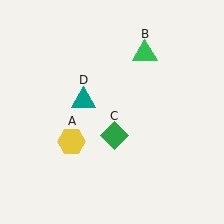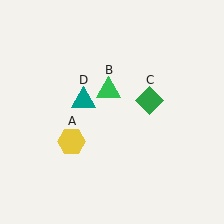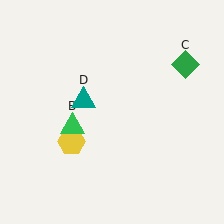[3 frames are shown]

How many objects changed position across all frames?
2 objects changed position: green triangle (object B), green diamond (object C).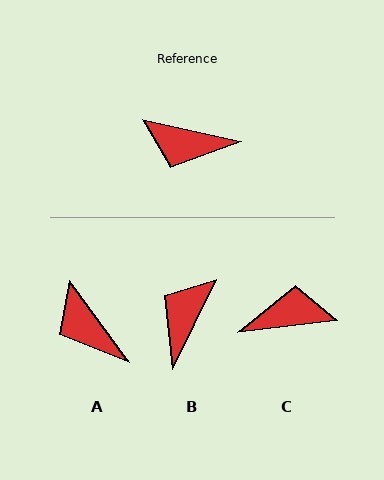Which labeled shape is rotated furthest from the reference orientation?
C, about 161 degrees away.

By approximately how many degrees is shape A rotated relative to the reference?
Approximately 42 degrees clockwise.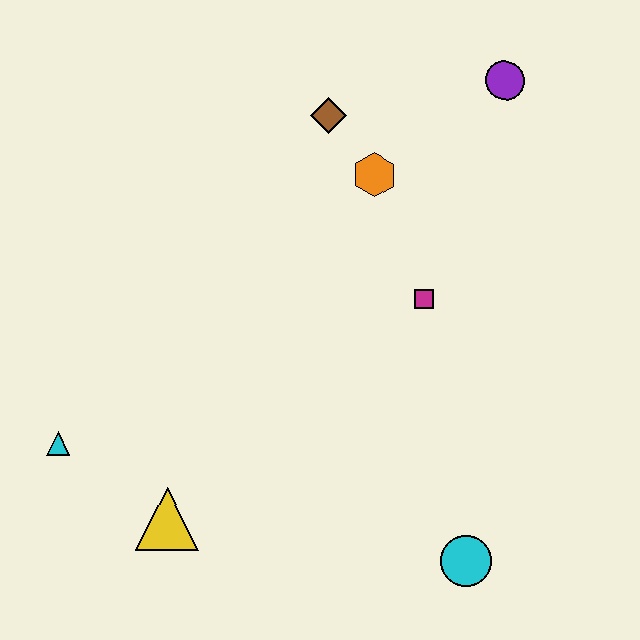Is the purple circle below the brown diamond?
No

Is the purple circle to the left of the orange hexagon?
No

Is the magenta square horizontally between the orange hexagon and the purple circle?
Yes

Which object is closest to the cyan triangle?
The yellow triangle is closest to the cyan triangle.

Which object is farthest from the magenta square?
The cyan triangle is farthest from the magenta square.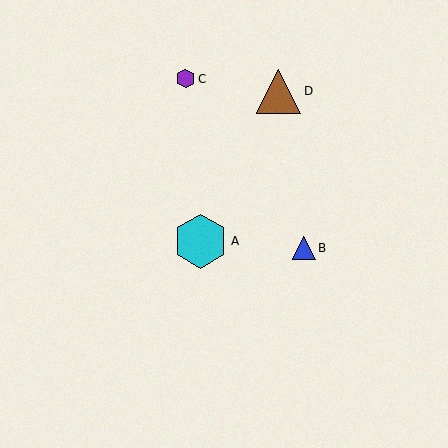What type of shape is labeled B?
Shape B is a blue triangle.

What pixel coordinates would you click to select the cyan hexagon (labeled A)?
Click at (200, 241) to select the cyan hexagon A.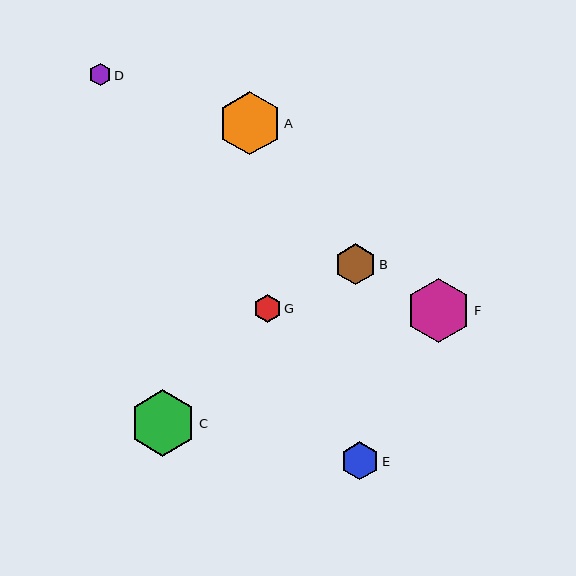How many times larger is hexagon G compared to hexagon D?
Hexagon G is approximately 1.2 times the size of hexagon D.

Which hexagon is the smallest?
Hexagon D is the smallest with a size of approximately 22 pixels.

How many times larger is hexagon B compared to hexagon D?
Hexagon B is approximately 1.8 times the size of hexagon D.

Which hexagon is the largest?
Hexagon C is the largest with a size of approximately 66 pixels.